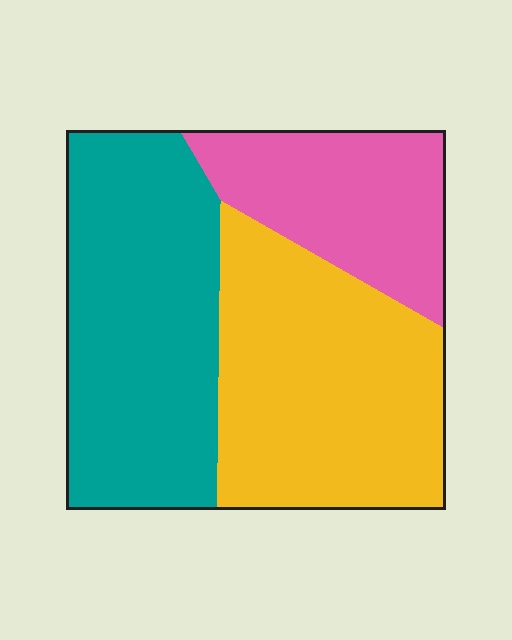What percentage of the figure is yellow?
Yellow covers around 40% of the figure.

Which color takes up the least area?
Pink, at roughly 20%.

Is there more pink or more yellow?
Yellow.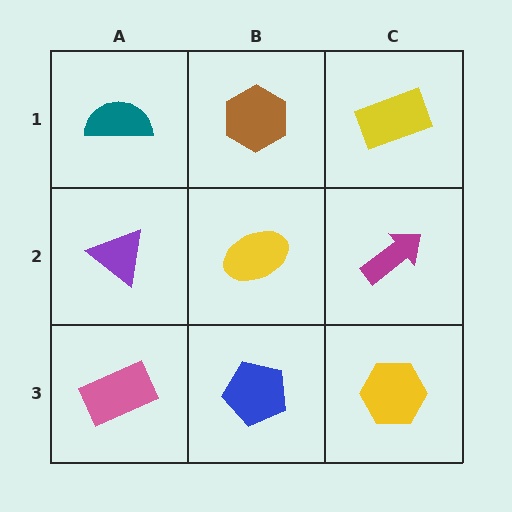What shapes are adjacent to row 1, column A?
A purple triangle (row 2, column A), a brown hexagon (row 1, column B).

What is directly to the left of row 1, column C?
A brown hexagon.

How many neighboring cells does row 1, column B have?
3.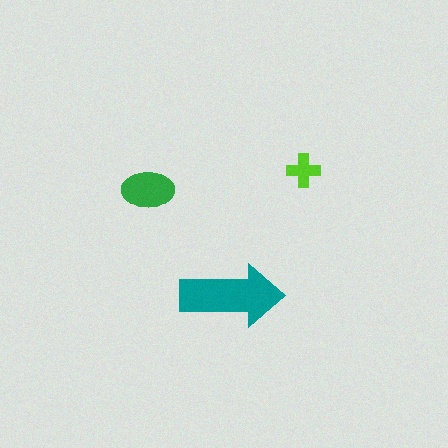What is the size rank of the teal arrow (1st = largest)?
1st.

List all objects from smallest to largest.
The lime cross, the green ellipse, the teal arrow.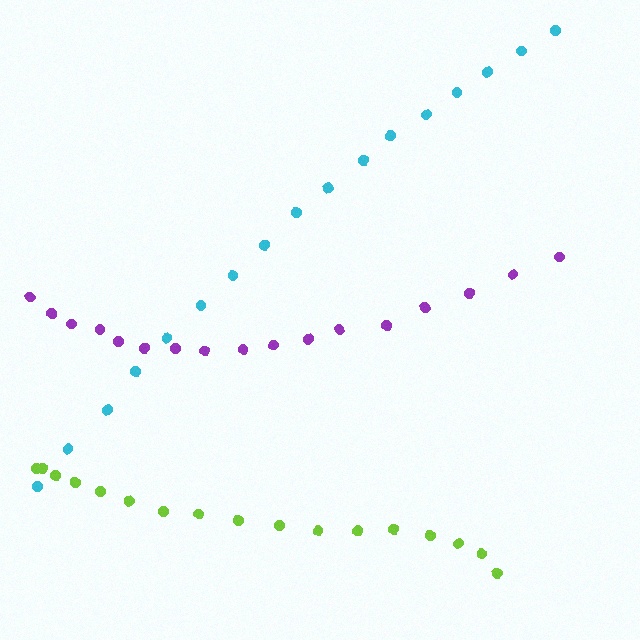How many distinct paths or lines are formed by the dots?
There are 3 distinct paths.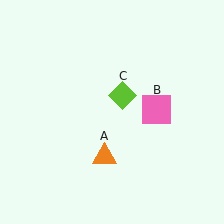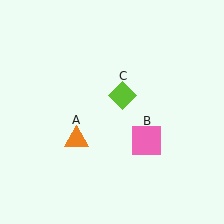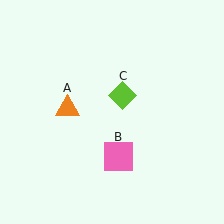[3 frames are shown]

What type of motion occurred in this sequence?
The orange triangle (object A), pink square (object B) rotated clockwise around the center of the scene.